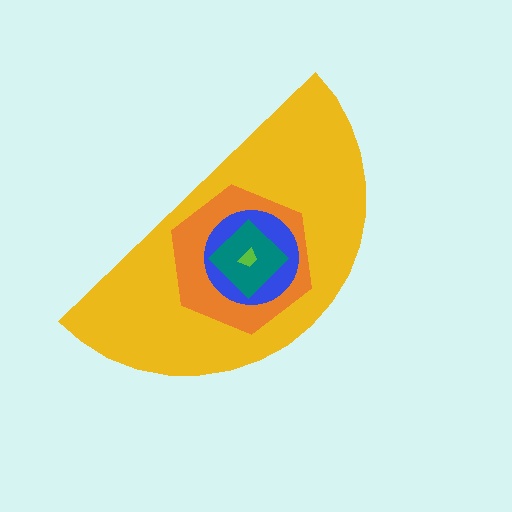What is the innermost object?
The lime trapezoid.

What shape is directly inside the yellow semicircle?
The orange hexagon.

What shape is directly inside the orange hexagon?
The blue circle.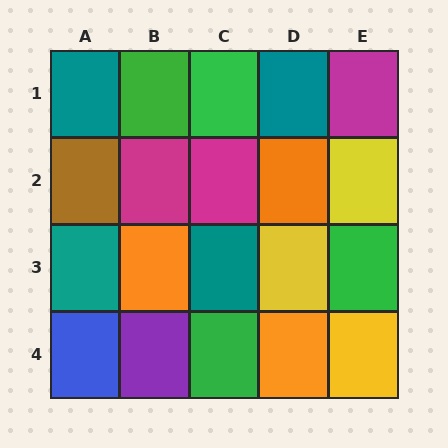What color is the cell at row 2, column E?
Yellow.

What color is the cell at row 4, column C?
Green.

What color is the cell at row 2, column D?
Orange.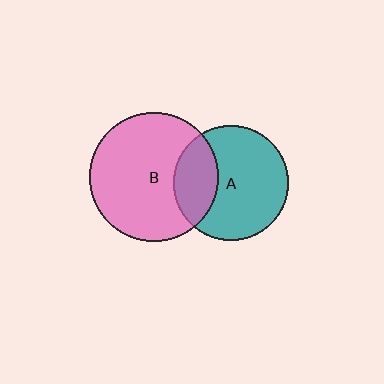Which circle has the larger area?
Circle B (pink).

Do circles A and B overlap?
Yes.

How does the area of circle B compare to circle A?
Approximately 1.3 times.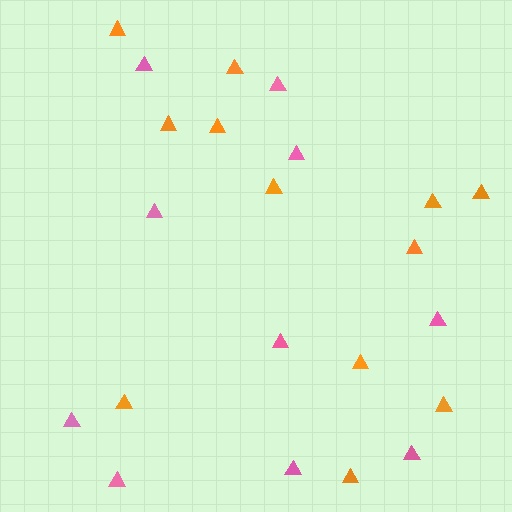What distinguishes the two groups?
There are 2 groups: one group of pink triangles (10) and one group of orange triangles (12).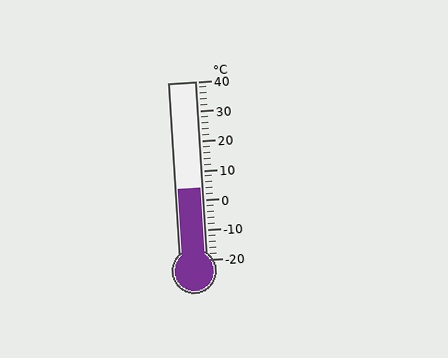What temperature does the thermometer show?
The thermometer shows approximately 4°C.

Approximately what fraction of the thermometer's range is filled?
The thermometer is filled to approximately 40% of its range.